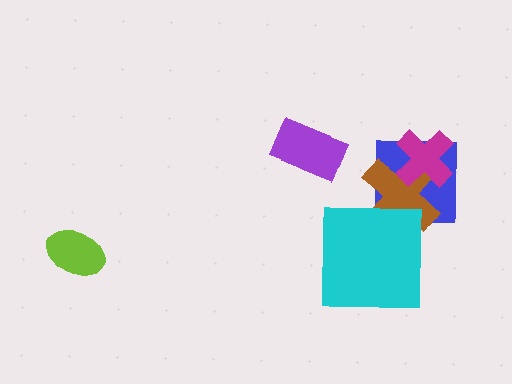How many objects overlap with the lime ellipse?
0 objects overlap with the lime ellipse.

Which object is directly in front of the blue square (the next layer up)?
The brown cross is directly in front of the blue square.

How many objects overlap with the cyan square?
1 object overlaps with the cyan square.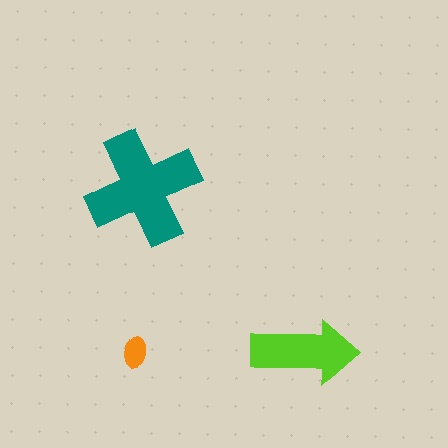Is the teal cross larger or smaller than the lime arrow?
Larger.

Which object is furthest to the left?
The orange ellipse is leftmost.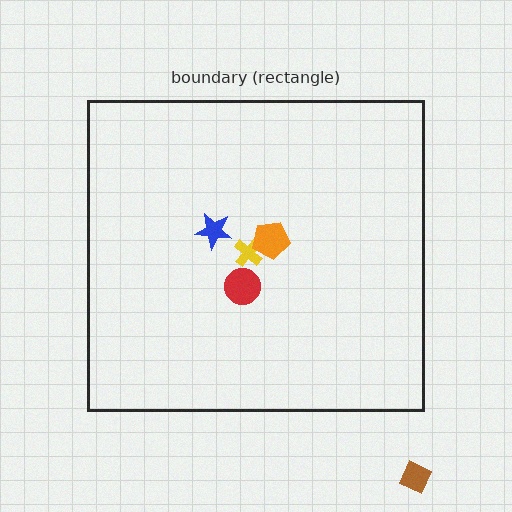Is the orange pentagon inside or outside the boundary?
Inside.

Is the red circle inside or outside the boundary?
Inside.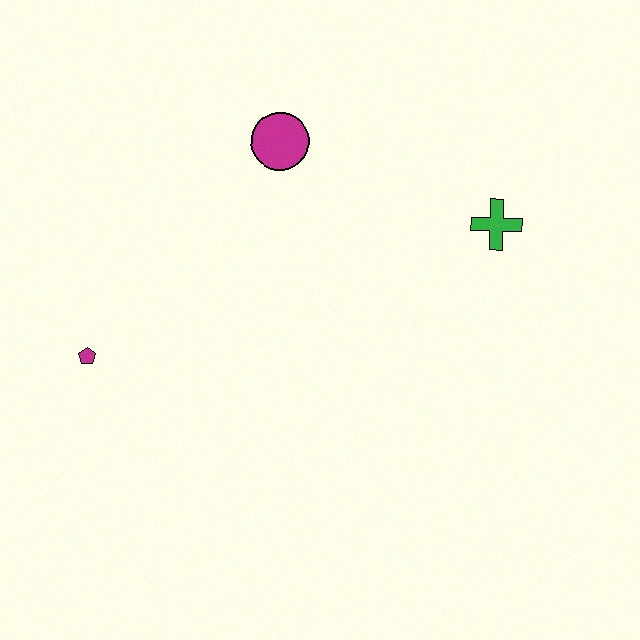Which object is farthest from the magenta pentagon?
The green cross is farthest from the magenta pentagon.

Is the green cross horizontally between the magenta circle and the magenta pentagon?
No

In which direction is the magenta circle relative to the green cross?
The magenta circle is to the left of the green cross.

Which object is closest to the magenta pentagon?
The magenta circle is closest to the magenta pentagon.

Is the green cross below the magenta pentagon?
No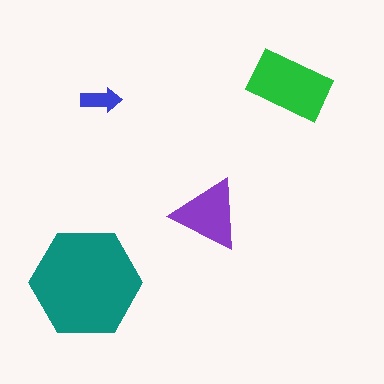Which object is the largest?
The teal hexagon.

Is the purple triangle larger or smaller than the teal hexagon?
Smaller.